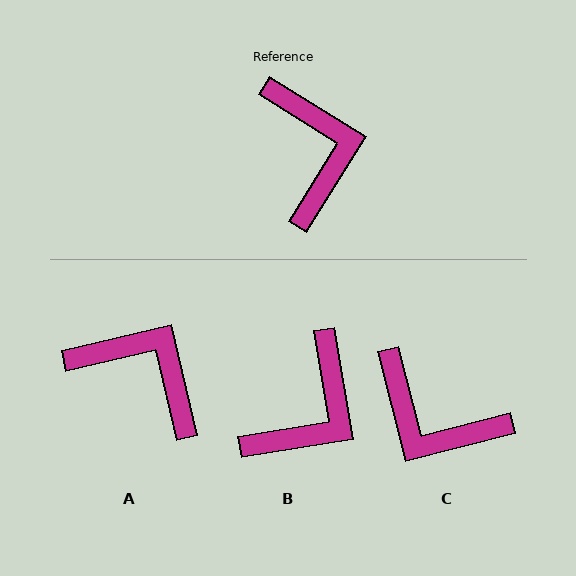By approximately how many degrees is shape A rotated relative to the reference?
Approximately 45 degrees counter-clockwise.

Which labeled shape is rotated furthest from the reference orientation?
C, about 134 degrees away.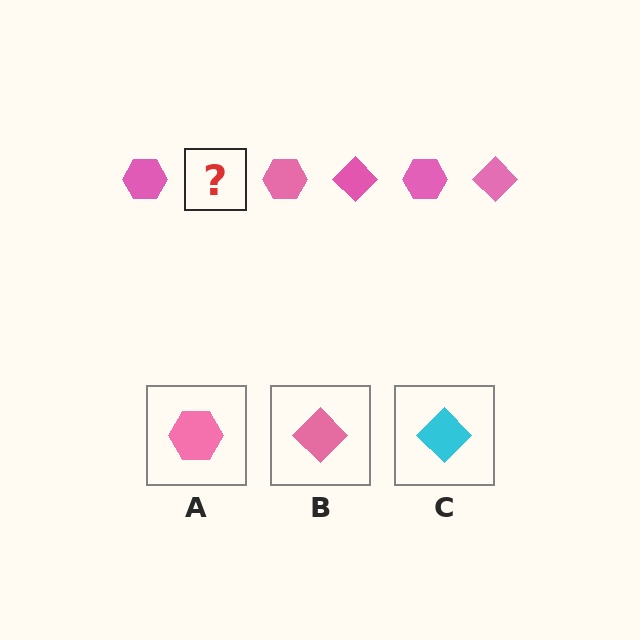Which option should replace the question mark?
Option B.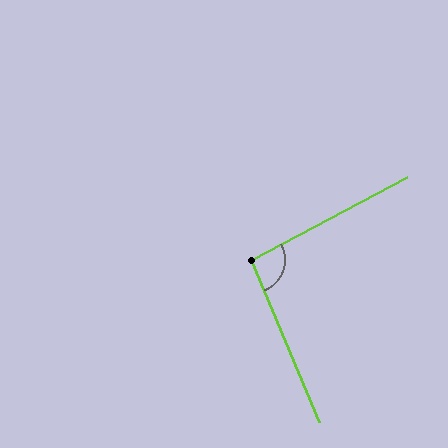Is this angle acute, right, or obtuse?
It is obtuse.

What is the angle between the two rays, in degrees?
Approximately 95 degrees.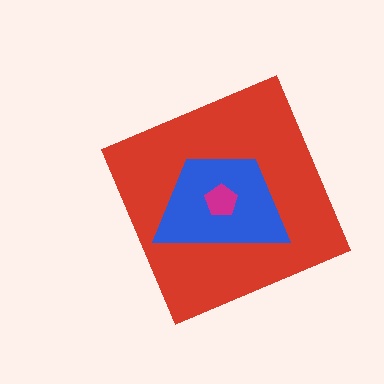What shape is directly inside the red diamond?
The blue trapezoid.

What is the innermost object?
The magenta pentagon.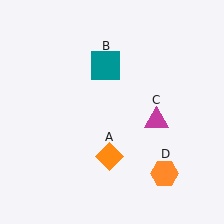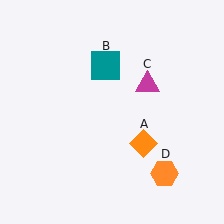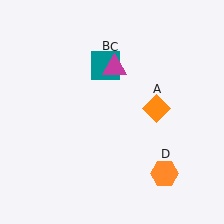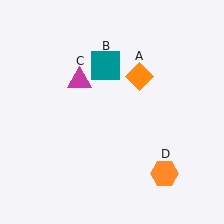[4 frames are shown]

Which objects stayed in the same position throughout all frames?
Teal square (object B) and orange hexagon (object D) remained stationary.